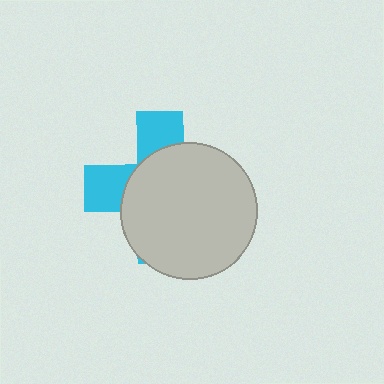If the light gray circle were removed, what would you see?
You would see the complete cyan cross.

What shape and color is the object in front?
The object in front is a light gray circle.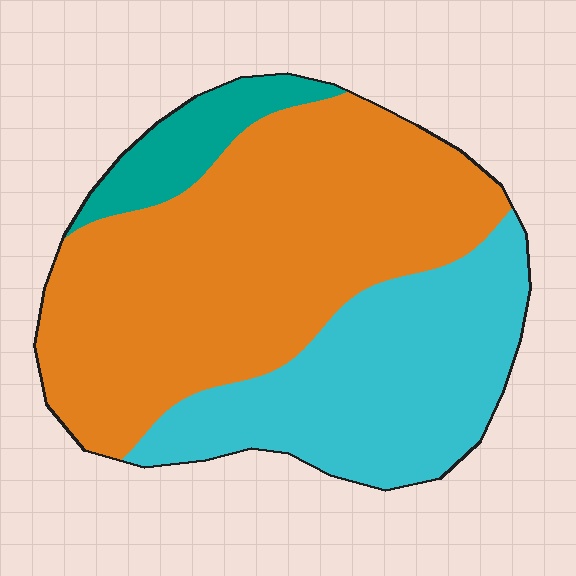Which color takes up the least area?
Teal, at roughly 10%.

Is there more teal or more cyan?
Cyan.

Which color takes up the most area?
Orange, at roughly 55%.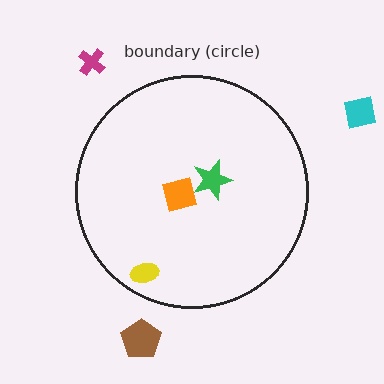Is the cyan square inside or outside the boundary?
Outside.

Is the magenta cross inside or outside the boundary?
Outside.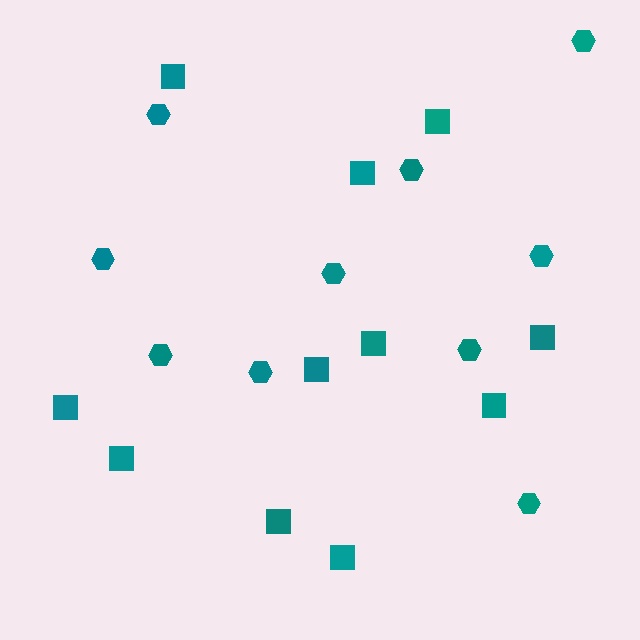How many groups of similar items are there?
There are 2 groups: one group of hexagons (10) and one group of squares (11).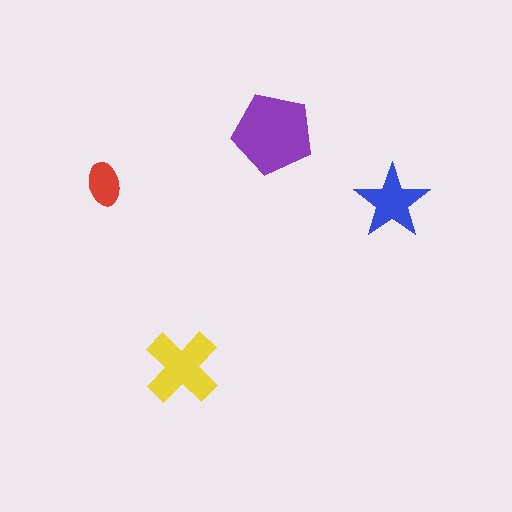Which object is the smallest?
The red ellipse.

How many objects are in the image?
There are 4 objects in the image.